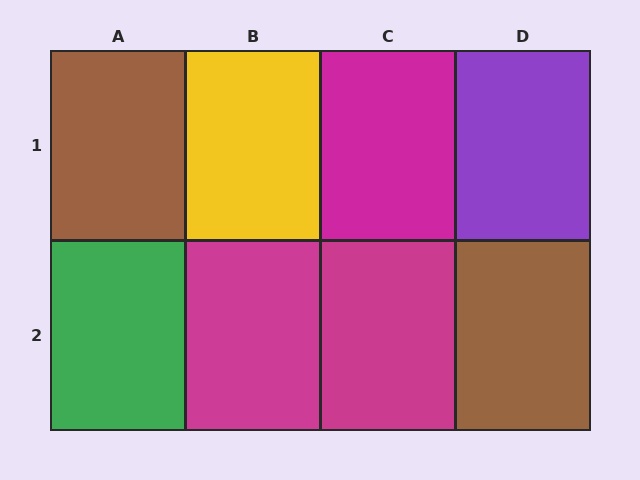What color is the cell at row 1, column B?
Yellow.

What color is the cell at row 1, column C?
Magenta.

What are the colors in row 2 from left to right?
Green, magenta, magenta, brown.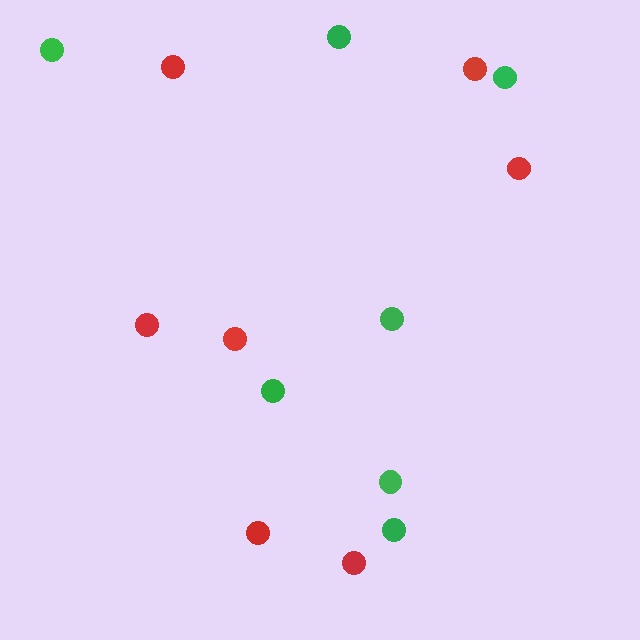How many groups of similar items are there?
There are 2 groups: one group of green circles (7) and one group of red circles (7).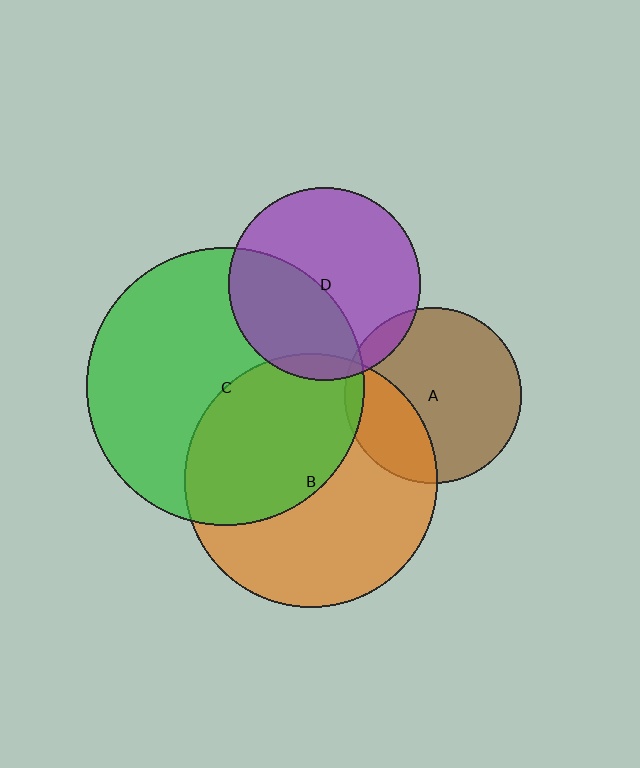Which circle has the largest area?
Circle C (green).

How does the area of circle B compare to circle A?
Approximately 2.1 times.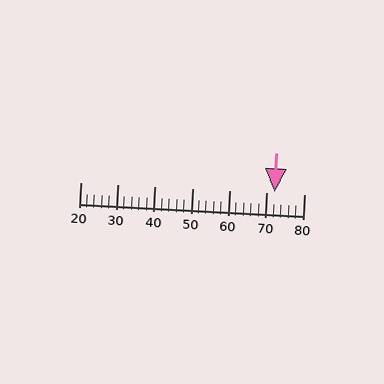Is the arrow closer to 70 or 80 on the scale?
The arrow is closer to 70.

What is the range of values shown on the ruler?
The ruler shows values from 20 to 80.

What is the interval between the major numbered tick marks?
The major tick marks are spaced 10 units apart.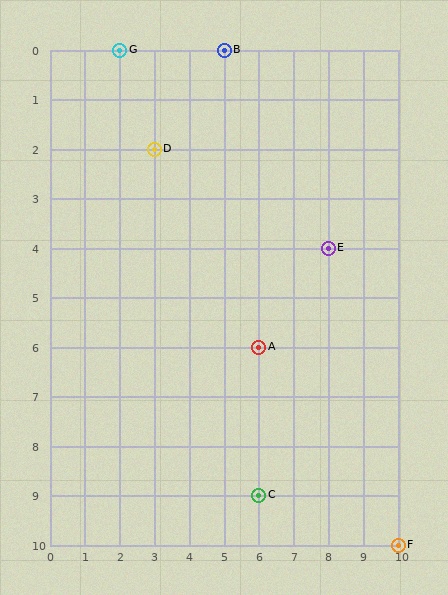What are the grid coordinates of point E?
Point E is at grid coordinates (8, 4).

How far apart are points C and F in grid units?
Points C and F are 4 columns and 1 row apart (about 4.1 grid units diagonally).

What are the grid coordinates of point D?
Point D is at grid coordinates (3, 2).